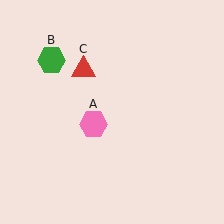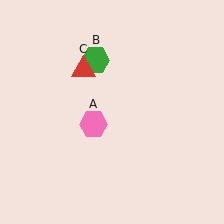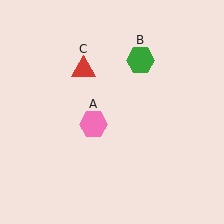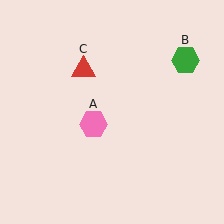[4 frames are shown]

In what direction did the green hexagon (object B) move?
The green hexagon (object B) moved right.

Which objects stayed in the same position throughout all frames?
Pink hexagon (object A) and red triangle (object C) remained stationary.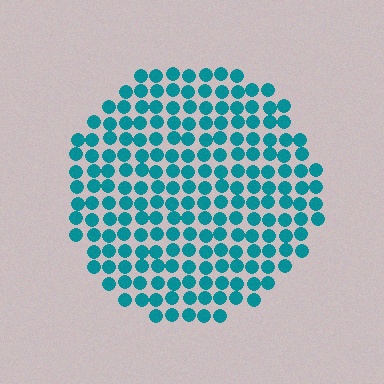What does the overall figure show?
The overall figure shows a circle.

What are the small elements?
The small elements are circles.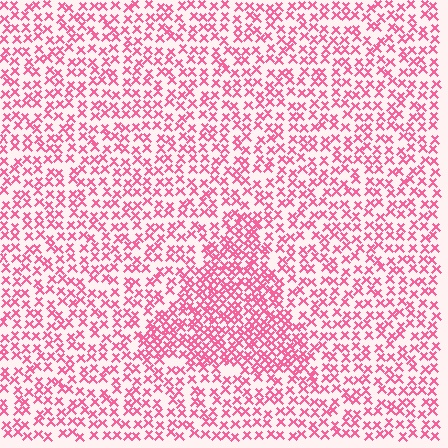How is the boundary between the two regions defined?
The boundary is defined by a change in element density (approximately 1.8x ratio). All elements are the same color, size, and shape.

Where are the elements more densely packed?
The elements are more densely packed inside the triangle boundary.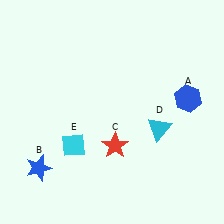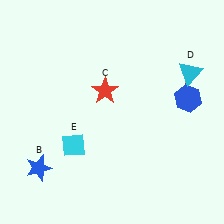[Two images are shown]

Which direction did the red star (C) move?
The red star (C) moved up.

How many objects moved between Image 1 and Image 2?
2 objects moved between the two images.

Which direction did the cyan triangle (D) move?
The cyan triangle (D) moved up.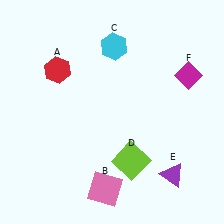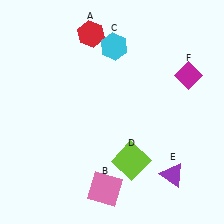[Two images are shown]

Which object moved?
The red hexagon (A) moved up.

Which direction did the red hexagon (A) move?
The red hexagon (A) moved up.